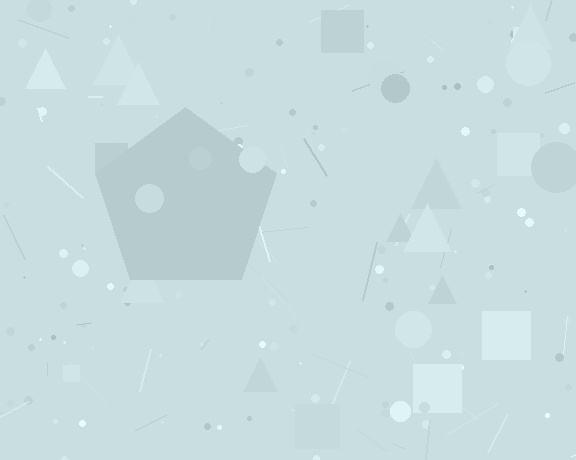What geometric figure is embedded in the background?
A pentagon is embedded in the background.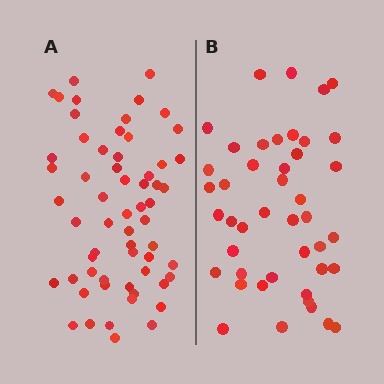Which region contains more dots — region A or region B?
Region A (the left region) has more dots.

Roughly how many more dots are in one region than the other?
Region A has approximately 15 more dots than region B.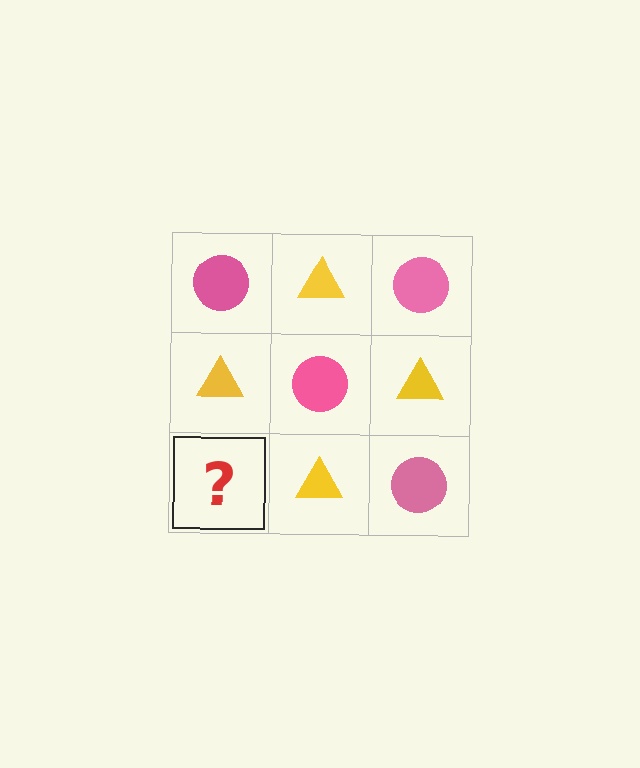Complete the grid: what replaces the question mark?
The question mark should be replaced with a pink circle.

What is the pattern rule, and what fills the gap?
The rule is that it alternates pink circle and yellow triangle in a checkerboard pattern. The gap should be filled with a pink circle.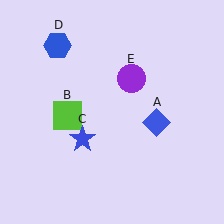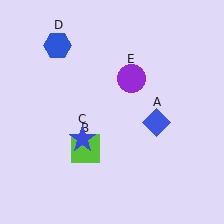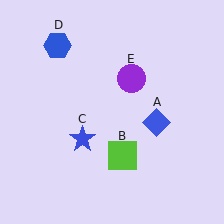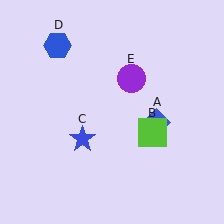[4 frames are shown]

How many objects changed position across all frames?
1 object changed position: lime square (object B).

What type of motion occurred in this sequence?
The lime square (object B) rotated counterclockwise around the center of the scene.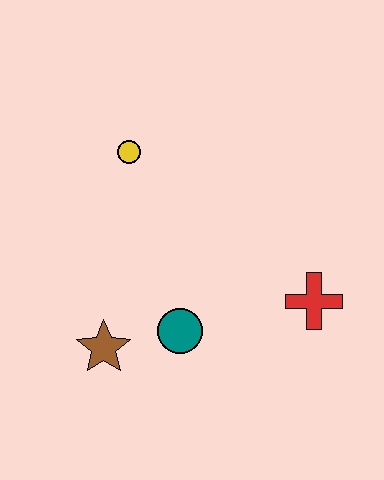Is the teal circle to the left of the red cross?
Yes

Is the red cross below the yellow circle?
Yes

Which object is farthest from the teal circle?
The yellow circle is farthest from the teal circle.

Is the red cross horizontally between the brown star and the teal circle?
No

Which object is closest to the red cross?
The teal circle is closest to the red cross.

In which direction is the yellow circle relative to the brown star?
The yellow circle is above the brown star.